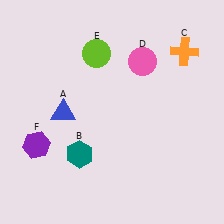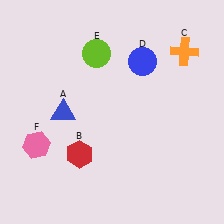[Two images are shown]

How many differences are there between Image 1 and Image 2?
There are 3 differences between the two images.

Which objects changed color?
B changed from teal to red. D changed from pink to blue. F changed from purple to pink.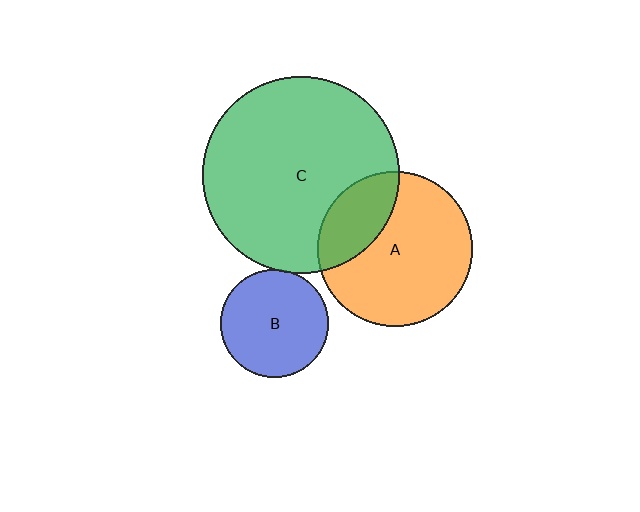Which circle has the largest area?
Circle C (green).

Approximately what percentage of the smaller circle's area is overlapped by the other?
Approximately 5%.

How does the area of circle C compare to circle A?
Approximately 1.6 times.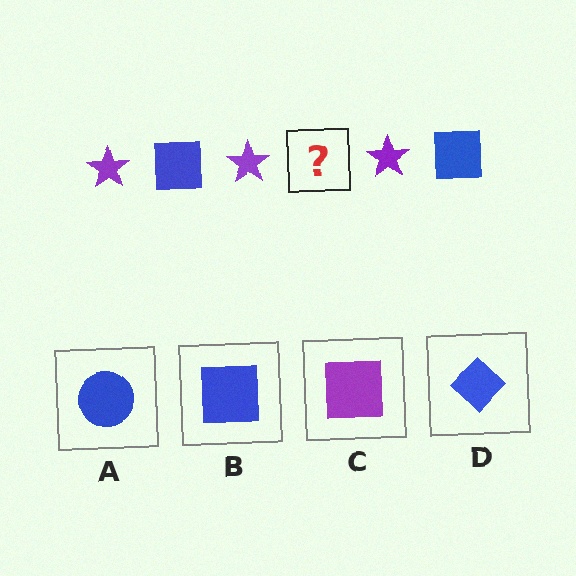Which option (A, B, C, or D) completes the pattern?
B.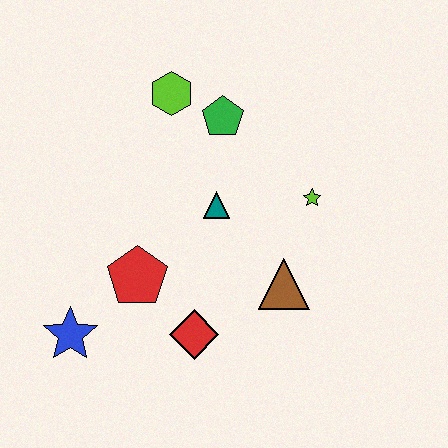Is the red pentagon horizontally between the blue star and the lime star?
Yes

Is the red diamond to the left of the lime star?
Yes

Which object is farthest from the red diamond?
The lime hexagon is farthest from the red diamond.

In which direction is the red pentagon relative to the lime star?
The red pentagon is to the left of the lime star.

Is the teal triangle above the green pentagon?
No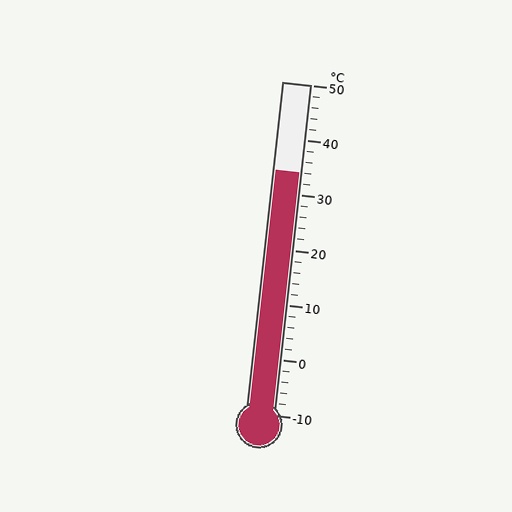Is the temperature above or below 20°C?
The temperature is above 20°C.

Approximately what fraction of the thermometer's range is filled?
The thermometer is filled to approximately 75% of its range.